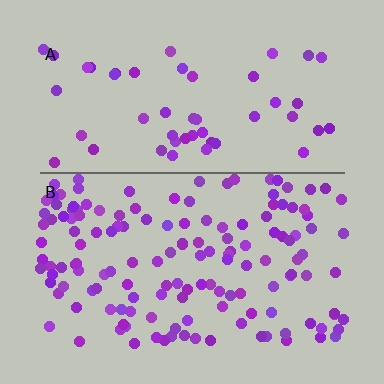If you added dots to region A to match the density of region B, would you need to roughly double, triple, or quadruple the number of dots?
Approximately triple.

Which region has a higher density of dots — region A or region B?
B (the bottom).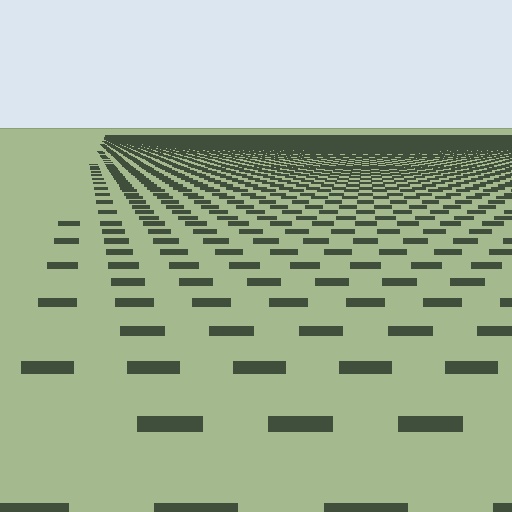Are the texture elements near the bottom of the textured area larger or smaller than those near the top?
Larger. Near the bottom, elements are closer to the viewer and appear at a bigger on-screen size.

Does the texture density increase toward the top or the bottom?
Density increases toward the top.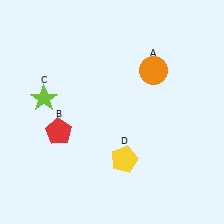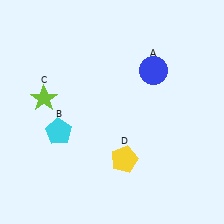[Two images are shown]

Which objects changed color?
A changed from orange to blue. B changed from red to cyan.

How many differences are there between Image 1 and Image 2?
There are 2 differences between the two images.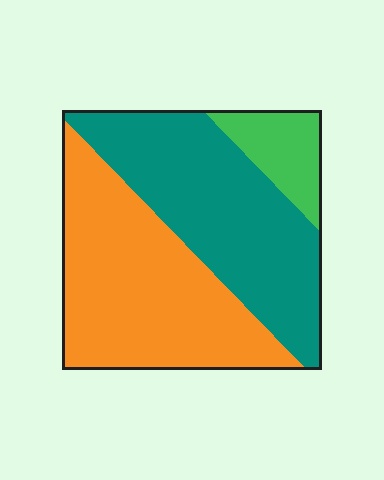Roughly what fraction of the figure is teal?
Teal covers around 45% of the figure.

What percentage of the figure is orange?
Orange covers about 45% of the figure.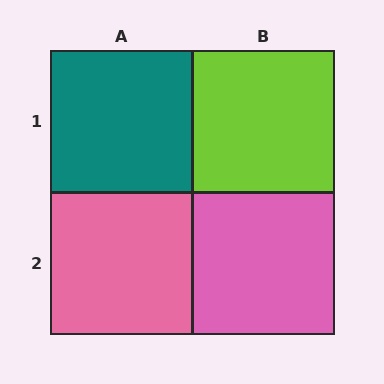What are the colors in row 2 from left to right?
Pink, pink.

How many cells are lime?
1 cell is lime.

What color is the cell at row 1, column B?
Lime.